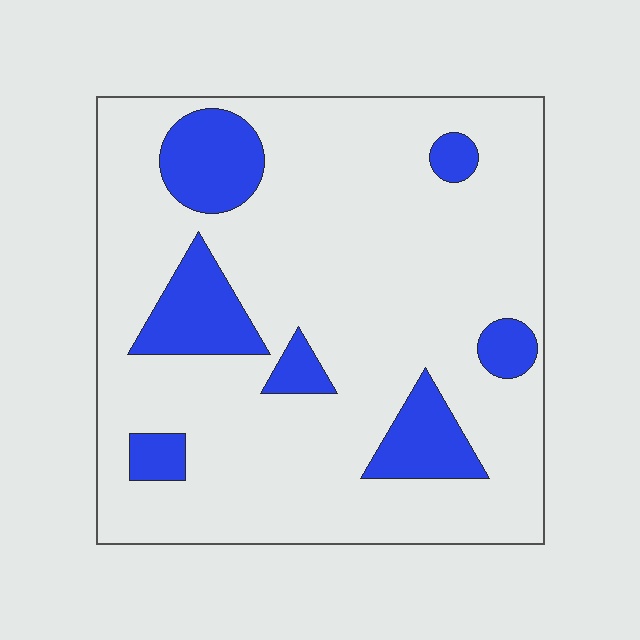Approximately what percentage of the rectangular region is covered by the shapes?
Approximately 20%.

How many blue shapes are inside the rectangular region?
7.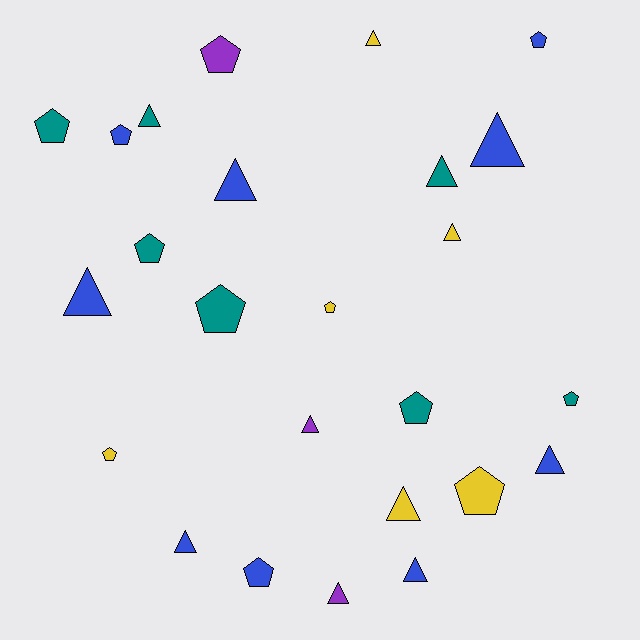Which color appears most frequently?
Blue, with 9 objects.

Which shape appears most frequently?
Triangle, with 13 objects.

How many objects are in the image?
There are 25 objects.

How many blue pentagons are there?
There are 3 blue pentagons.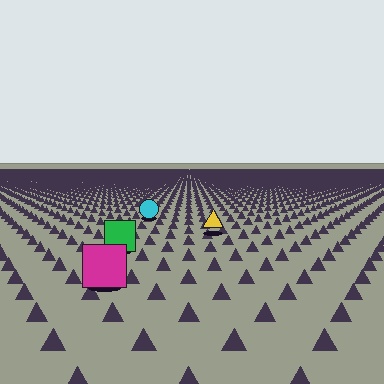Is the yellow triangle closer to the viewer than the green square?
No. The green square is closer — you can tell from the texture gradient: the ground texture is coarser near it.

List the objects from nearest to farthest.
From nearest to farthest: the magenta square, the green square, the yellow triangle, the cyan circle.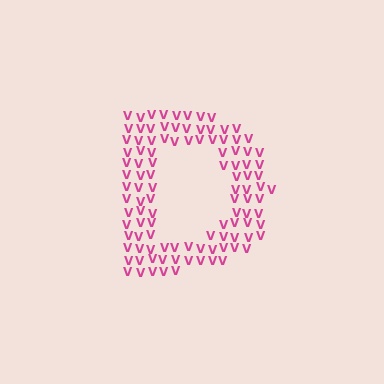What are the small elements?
The small elements are letter V's.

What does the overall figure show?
The overall figure shows the letter D.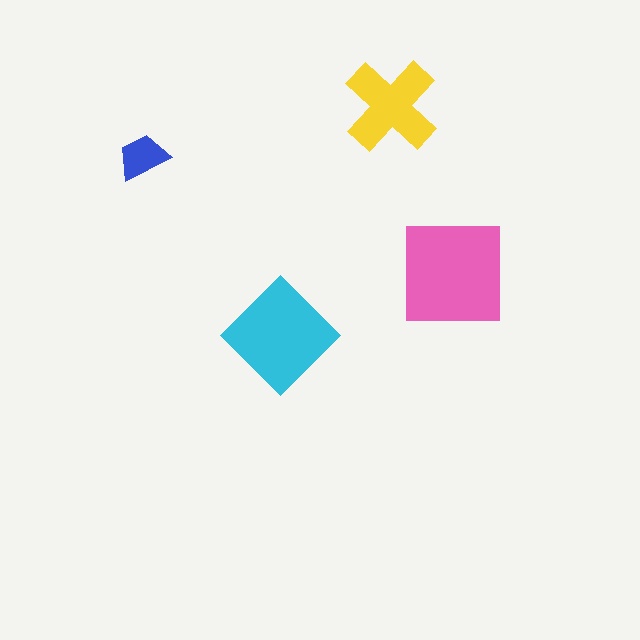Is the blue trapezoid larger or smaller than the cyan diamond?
Smaller.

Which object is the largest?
The pink square.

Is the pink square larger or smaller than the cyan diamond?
Larger.